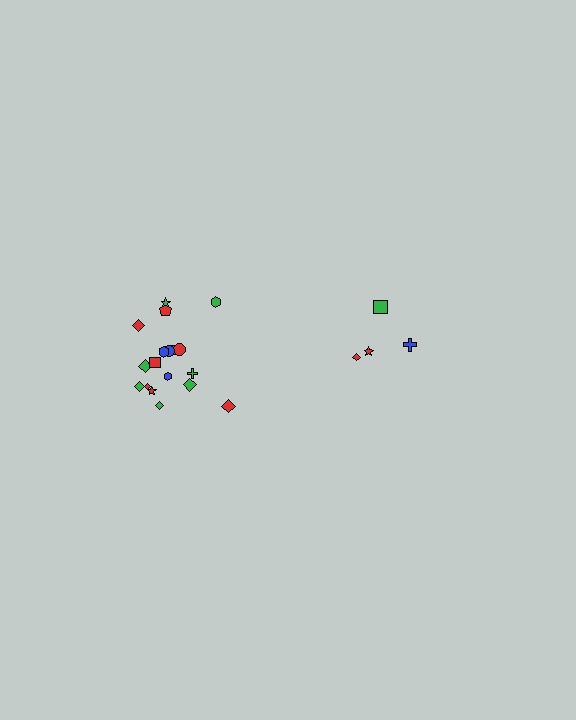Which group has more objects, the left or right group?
The left group.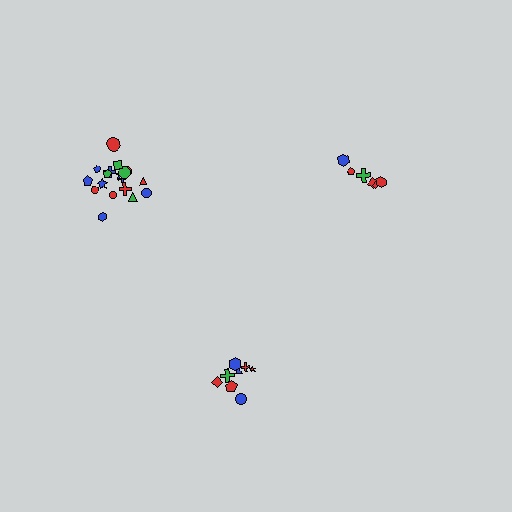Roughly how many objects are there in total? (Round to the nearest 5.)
Roughly 30 objects in total.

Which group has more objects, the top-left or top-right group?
The top-left group.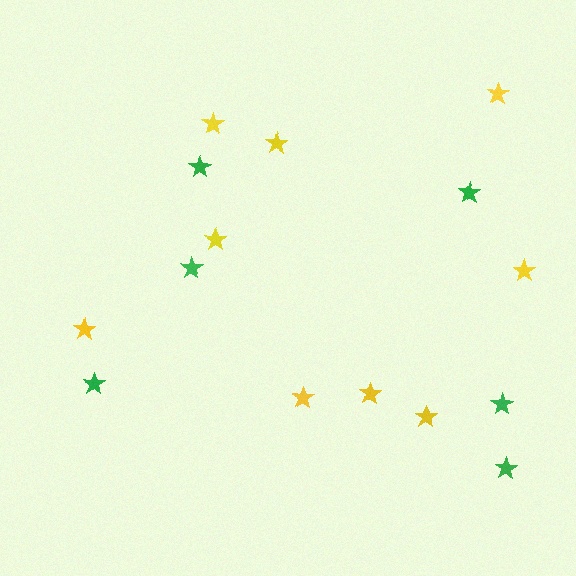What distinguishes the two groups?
There are 2 groups: one group of yellow stars (9) and one group of green stars (6).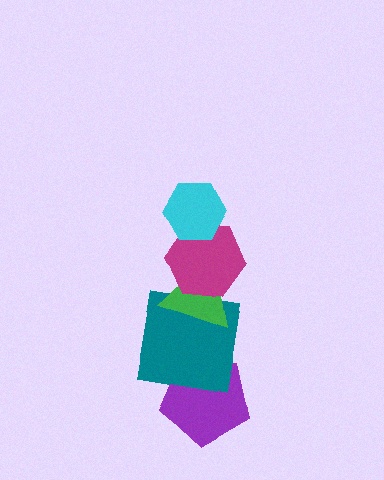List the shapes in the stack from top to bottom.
From top to bottom: the cyan hexagon, the magenta hexagon, the green triangle, the teal square, the purple pentagon.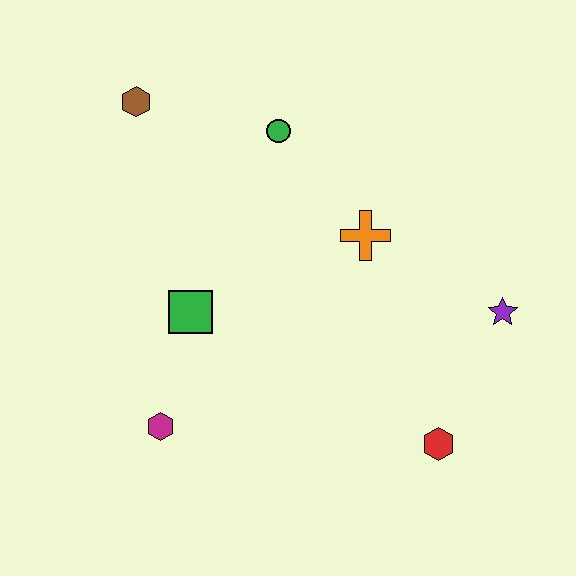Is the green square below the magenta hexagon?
No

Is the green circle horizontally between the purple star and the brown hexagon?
Yes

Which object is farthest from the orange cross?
The magenta hexagon is farthest from the orange cross.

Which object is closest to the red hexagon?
The purple star is closest to the red hexagon.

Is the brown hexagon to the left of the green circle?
Yes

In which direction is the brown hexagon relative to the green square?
The brown hexagon is above the green square.